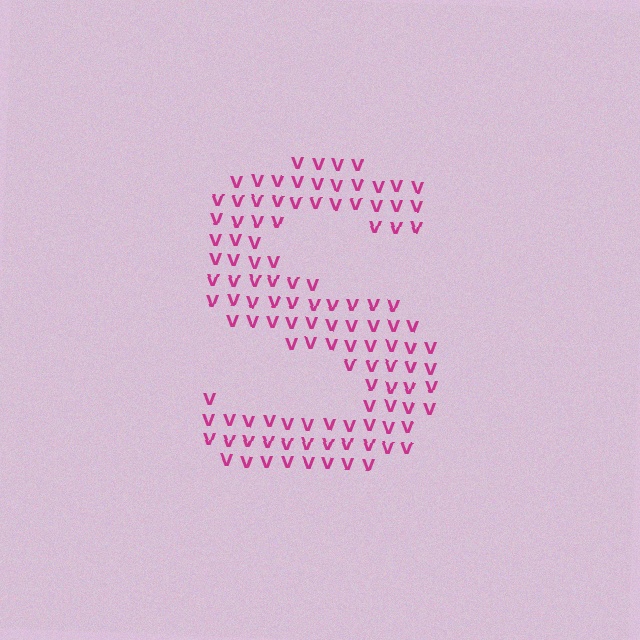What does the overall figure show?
The overall figure shows the letter S.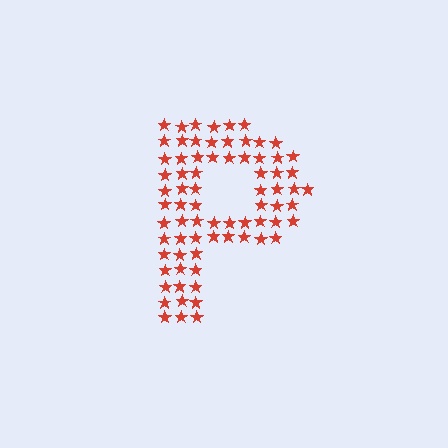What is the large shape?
The large shape is the letter P.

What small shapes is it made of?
It is made of small stars.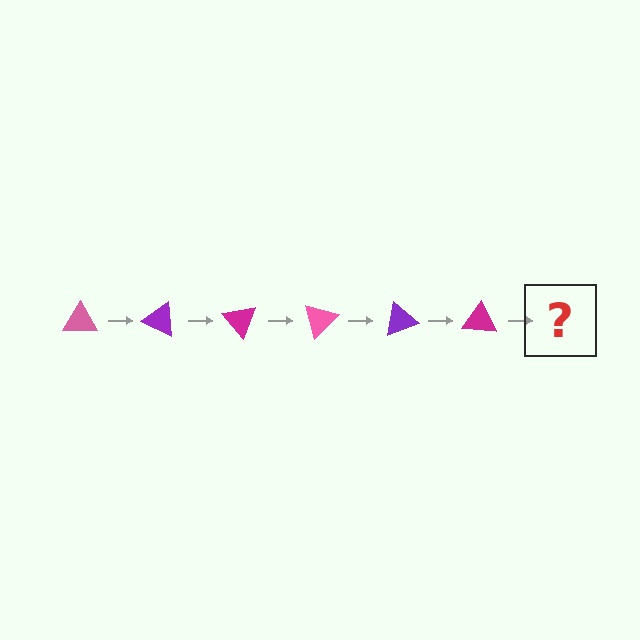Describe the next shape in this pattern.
It should be a pink triangle, rotated 150 degrees from the start.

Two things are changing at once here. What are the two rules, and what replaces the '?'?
The two rules are that it rotates 25 degrees each step and the color cycles through pink, purple, and magenta. The '?' should be a pink triangle, rotated 150 degrees from the start.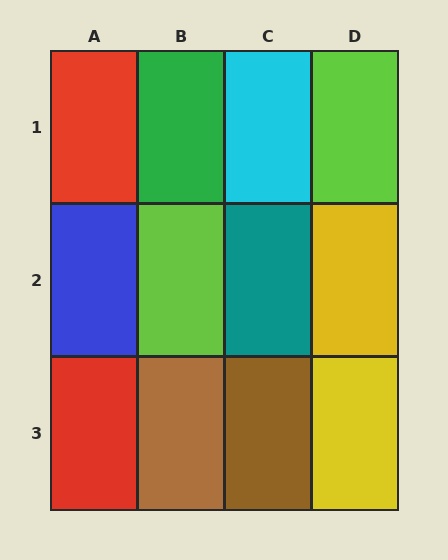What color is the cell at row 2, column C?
Teal.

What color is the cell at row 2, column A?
Blue.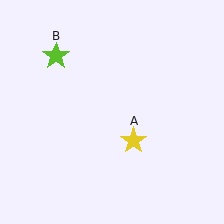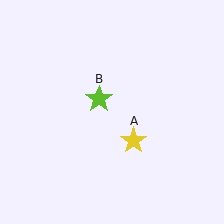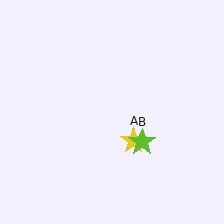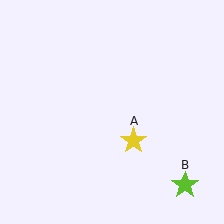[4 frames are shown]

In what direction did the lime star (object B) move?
The lime star (object B) moved down and to the right.